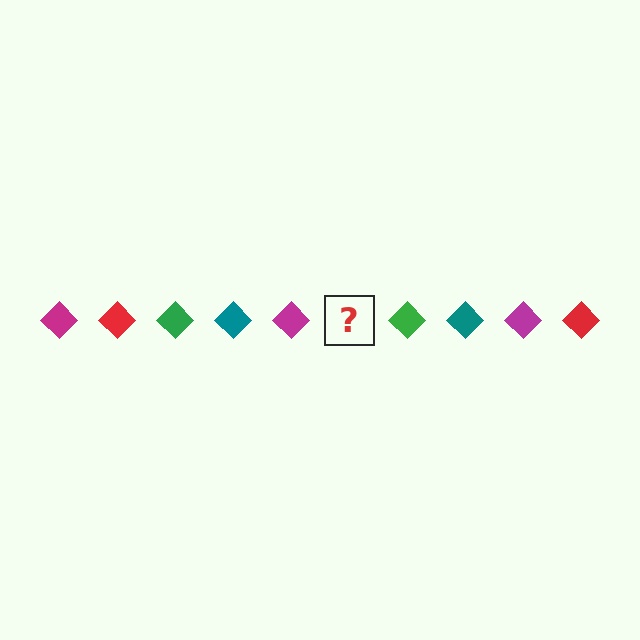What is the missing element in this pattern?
The missing element is a red diamond.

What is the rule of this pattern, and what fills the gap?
The rule is that the pattern cycles through magenta, red, green, teal diamonds. The gap should be filled with a red diamond.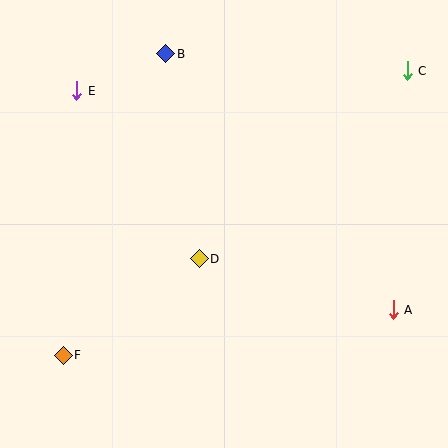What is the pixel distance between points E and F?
The distance between E and F is 265 pixels.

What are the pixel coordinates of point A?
Point A is at (393, 310).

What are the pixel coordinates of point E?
Point E is at (77, 91).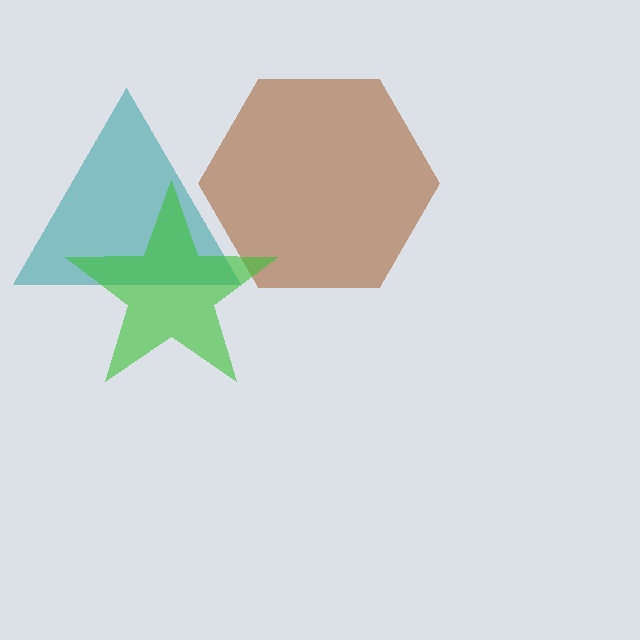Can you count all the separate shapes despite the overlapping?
Yes, there are 3 separate shapes.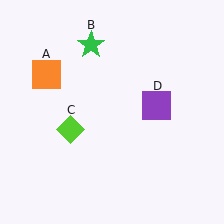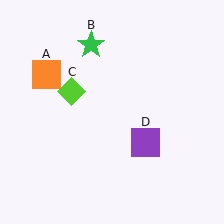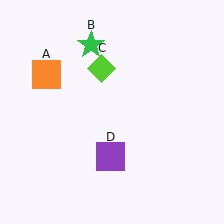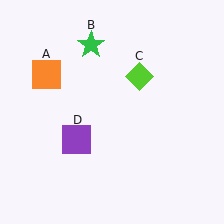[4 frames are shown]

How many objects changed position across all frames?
2 objects changed position: lime diamond (object C), purple square (object D).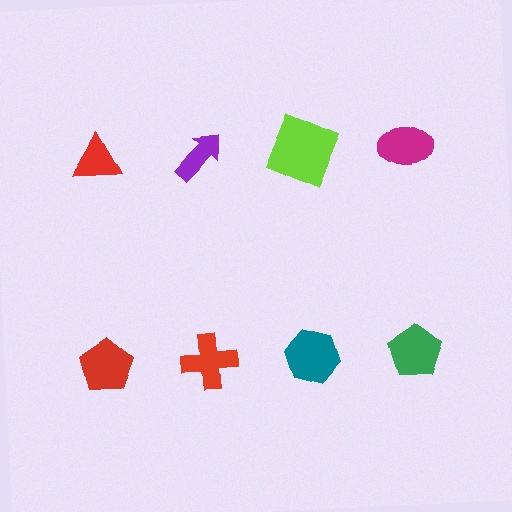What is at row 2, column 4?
A green pentagon.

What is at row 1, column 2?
A purple arrow.